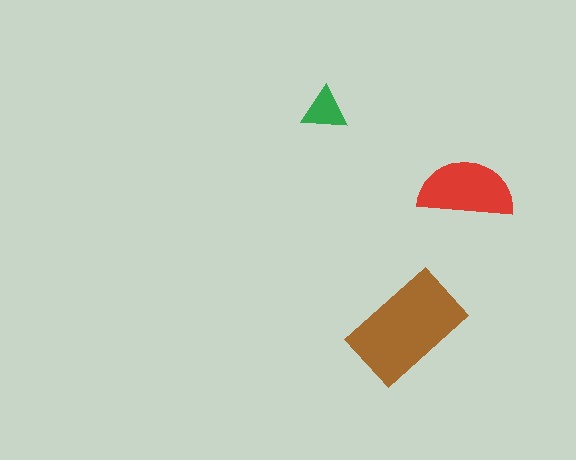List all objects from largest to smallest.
The brown rectangle, the red semicircle, the green triangle.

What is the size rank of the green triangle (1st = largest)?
3rd.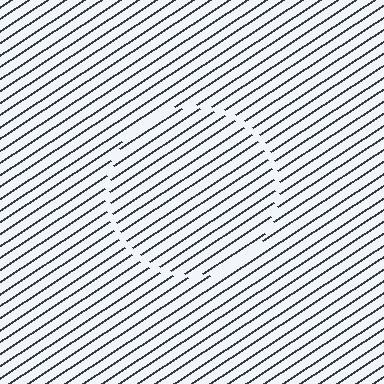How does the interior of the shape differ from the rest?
The interior of the shape contains the same grating, shifted by half a period — the contour is defined by the phase discontinuity where line-ends from the inner and outer gratings abut.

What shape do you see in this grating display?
An illusory circle. The interior of the shape contains the same grating, shifted by half a period — the contour is defined by the phase discontinuity where line-ends from the inner and outer gratings abut.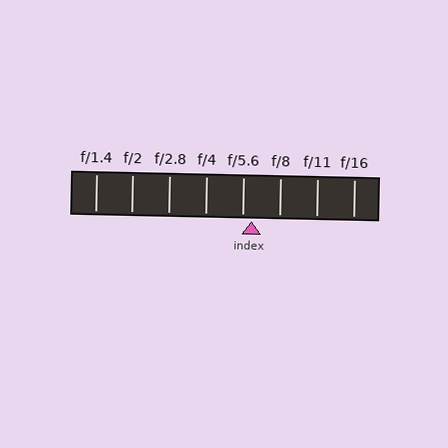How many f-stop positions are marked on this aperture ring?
There are 8 f-stop positions marked.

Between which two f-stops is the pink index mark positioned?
The index mark is between f/5.6 and f/8.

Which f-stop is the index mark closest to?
The index mark is closest to f/5.6.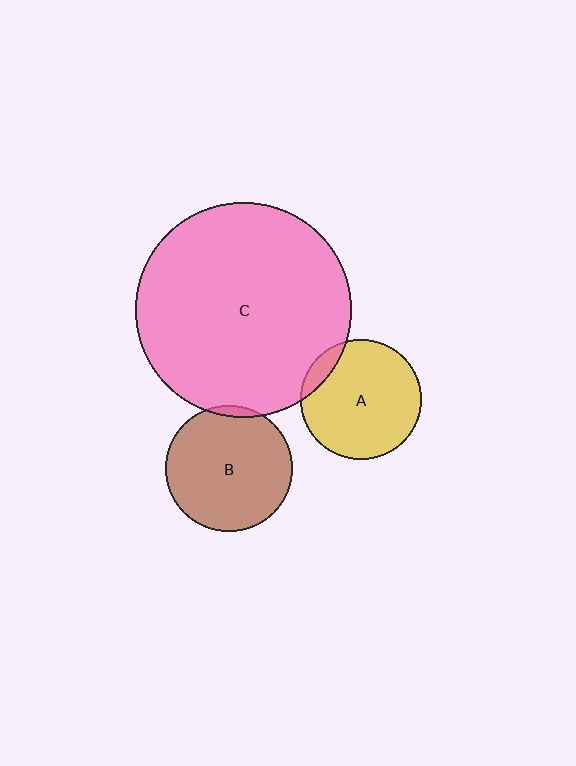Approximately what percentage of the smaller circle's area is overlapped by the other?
Approximately 5%.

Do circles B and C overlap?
Yes.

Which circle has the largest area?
Circle C (pink).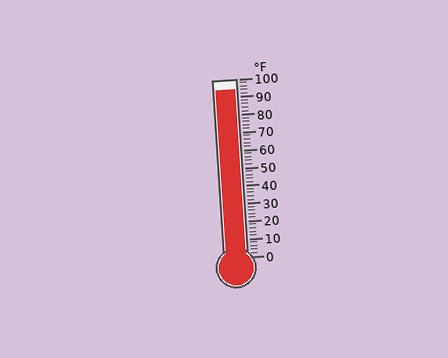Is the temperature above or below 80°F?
The temperature is above 80°F.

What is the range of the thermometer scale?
The thermometer scale ranges from 0°F to 100°F.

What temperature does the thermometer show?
The thermometer shows approximately 94°F.